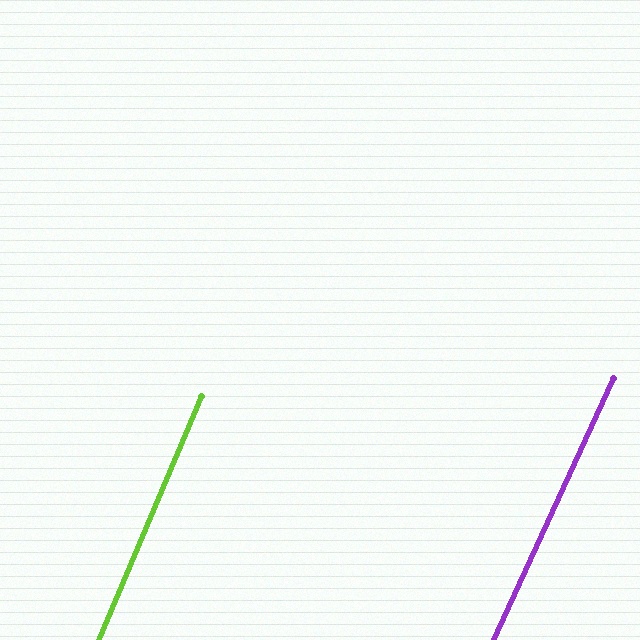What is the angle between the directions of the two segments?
Approximately 2 degrees.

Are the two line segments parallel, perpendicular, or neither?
Parallel — their directions differ by only 1.7°.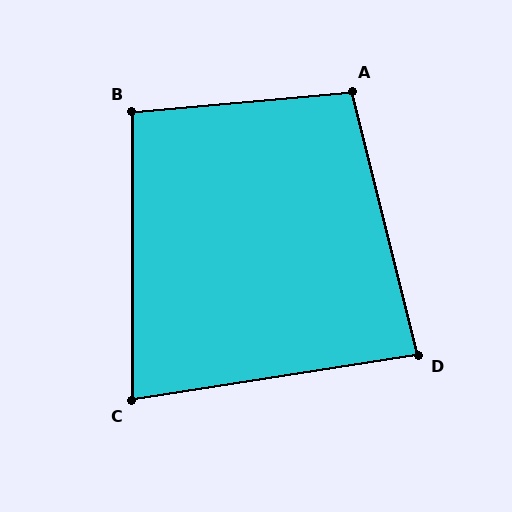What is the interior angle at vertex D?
Approximately 85 degrees (acute).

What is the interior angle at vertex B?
Approximately 95 degrees (obtuse).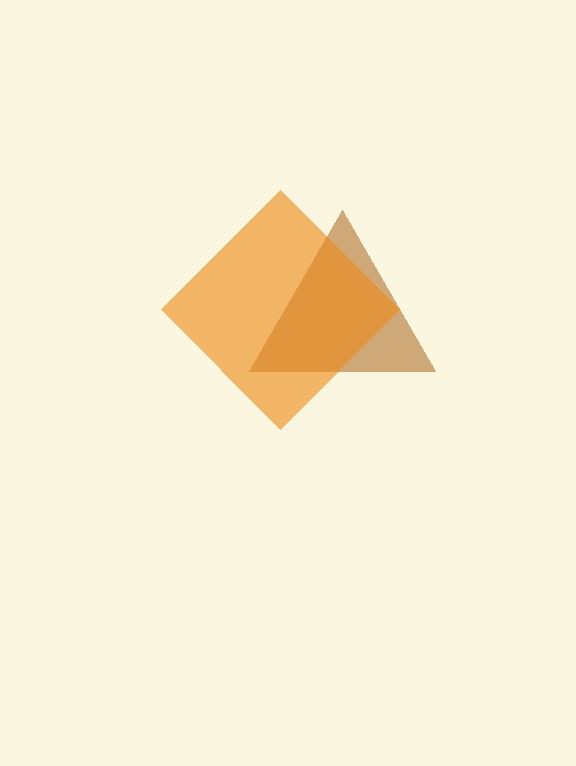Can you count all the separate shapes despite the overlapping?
Yes, there are 2 separate shapes.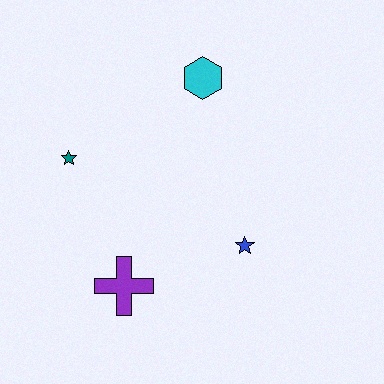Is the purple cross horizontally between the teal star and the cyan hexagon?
Yes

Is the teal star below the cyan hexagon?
Yes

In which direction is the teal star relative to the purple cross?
The teal star is above the purple cross.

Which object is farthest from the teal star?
The blue star is farthest from the teal star.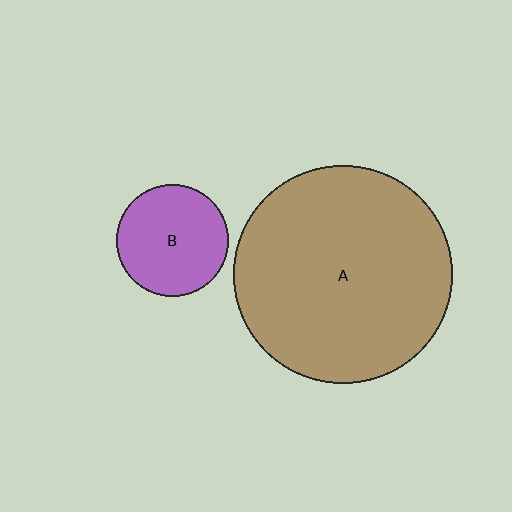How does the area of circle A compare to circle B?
Approximately 3.8 times.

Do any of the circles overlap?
No, none of the circles overlap.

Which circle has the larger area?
Circle A (brown).